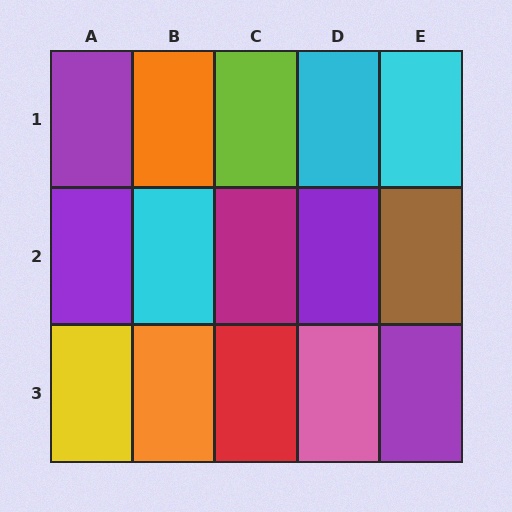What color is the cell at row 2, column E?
Brown.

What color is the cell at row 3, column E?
Purple.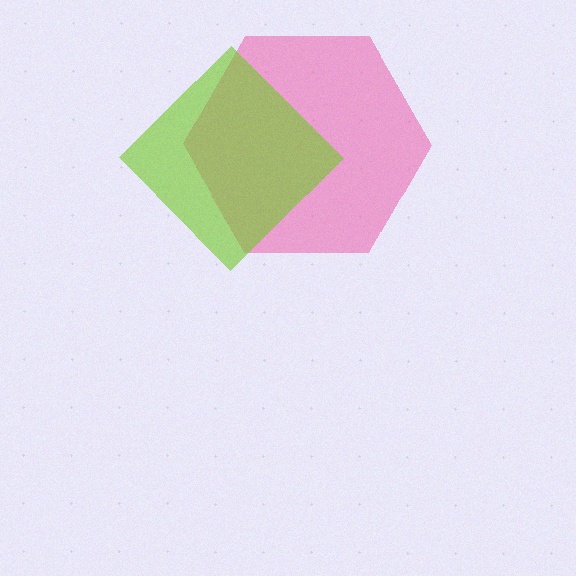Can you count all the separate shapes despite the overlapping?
Yes, there are 2 separate shapes.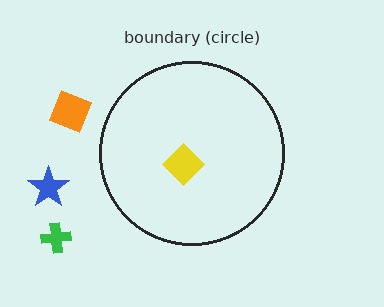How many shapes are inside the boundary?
1 inside, 3 outside.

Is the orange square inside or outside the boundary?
Outside.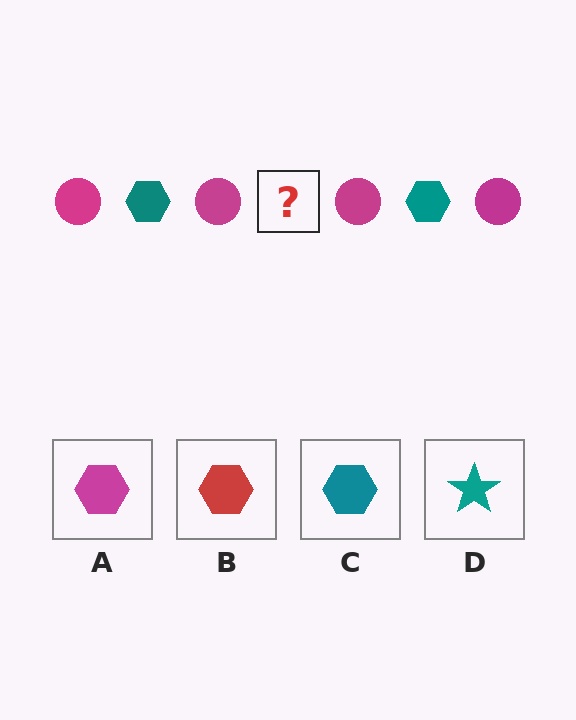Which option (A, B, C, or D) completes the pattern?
C.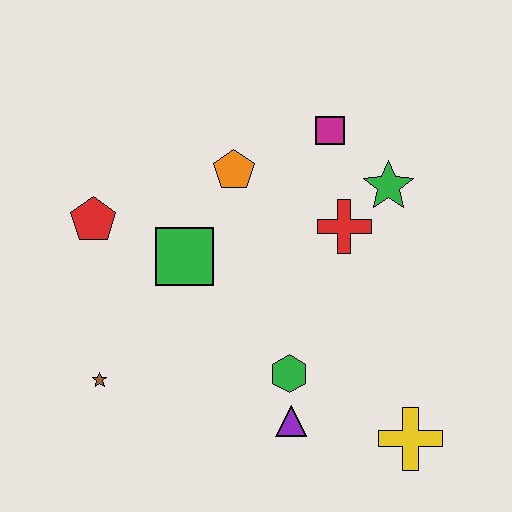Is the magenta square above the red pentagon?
Yes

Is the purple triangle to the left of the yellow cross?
Yes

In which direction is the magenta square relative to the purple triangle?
The magenta square is above the purple triangle.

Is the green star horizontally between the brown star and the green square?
No